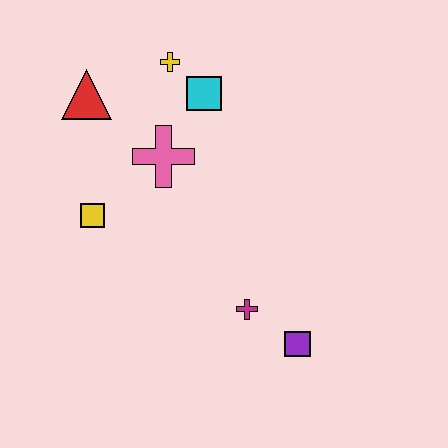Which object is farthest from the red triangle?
The purple square is farthest from the red triangle.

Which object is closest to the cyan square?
The yellow cross is closest to the cyan square.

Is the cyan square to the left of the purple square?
Yes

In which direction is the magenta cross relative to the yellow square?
The magenta cross is to the right of the yellow square.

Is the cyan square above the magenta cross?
Yes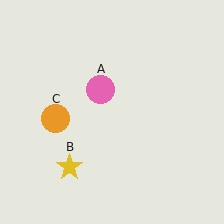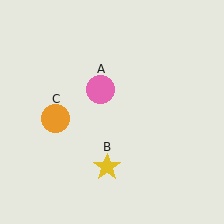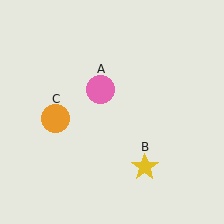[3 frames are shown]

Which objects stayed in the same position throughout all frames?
Pink circle (object A) and orange circle (object C) remained stationary.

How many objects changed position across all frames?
1 object changed position: yellow star (object B).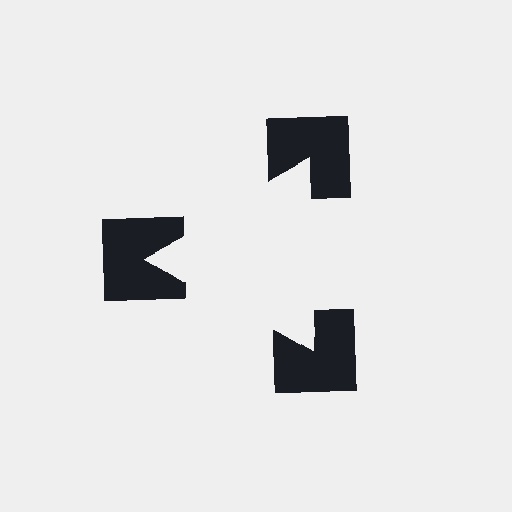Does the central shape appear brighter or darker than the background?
It typically appears slightly brighter than the background, even though no actual brightness change is drawn.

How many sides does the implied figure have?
3 sides.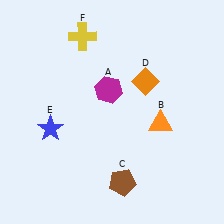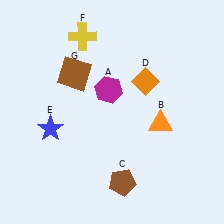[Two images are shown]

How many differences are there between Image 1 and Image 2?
There is 1 difference between the two images.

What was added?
A brown square (G) was added in Image 2.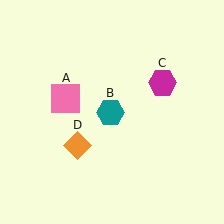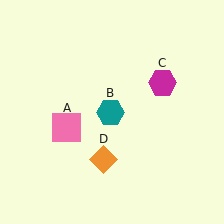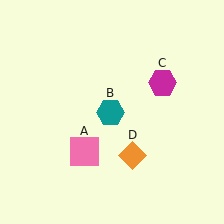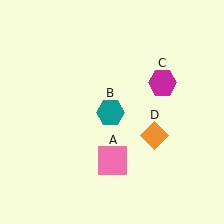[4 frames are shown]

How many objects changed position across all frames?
2 objects changed position: pink square (object A), orange diamond (object D).